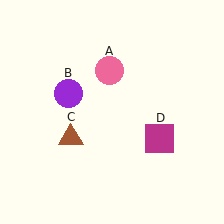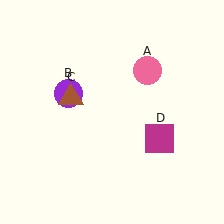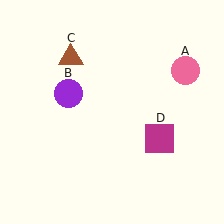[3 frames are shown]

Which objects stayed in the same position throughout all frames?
Purple circle (object B) and magenta square (object D) remained stationary.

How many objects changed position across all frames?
2 objects changed position: pink circle (object A), brown triangle (object C).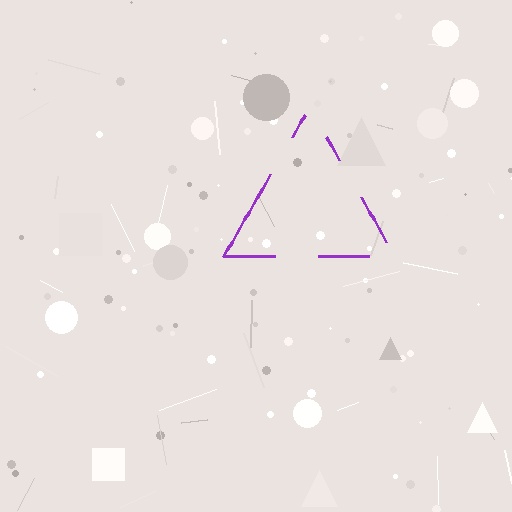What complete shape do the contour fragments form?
The contour fragments form a triangle.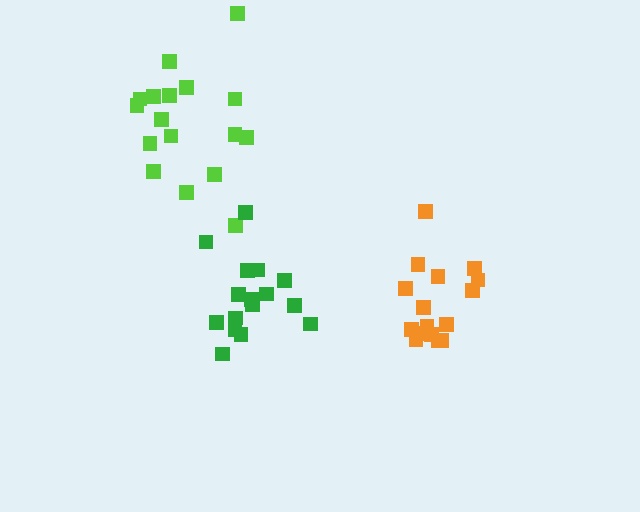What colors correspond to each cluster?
The clusters are colored: orange, lime, green.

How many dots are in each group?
Group 1: 16 dots, Group 2: 17 dots, Group 3: 16 dots (49 total).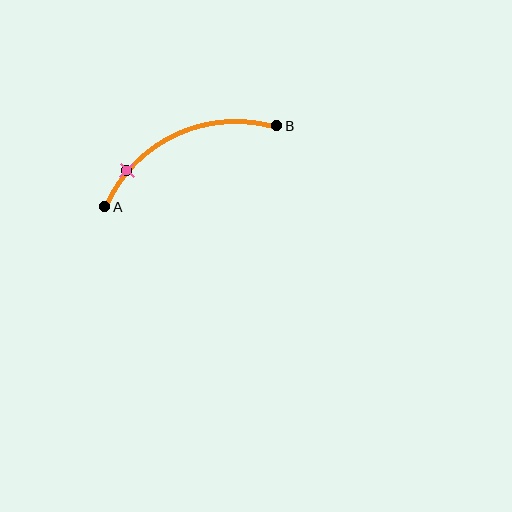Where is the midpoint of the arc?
The arc midpoint is the point on the curve farthest from the straight line joining A and B. It sits above that line.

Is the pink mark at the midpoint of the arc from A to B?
No. The pink mark lies on the arc but is closer to endpoint A. The arc midpoint would be at the point on the curve equidistant along the arc from both A and B.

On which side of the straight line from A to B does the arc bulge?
The arc bulges above the straight line connecting A and B.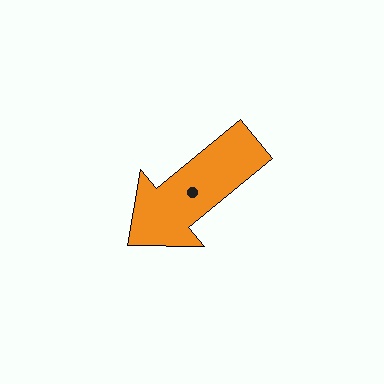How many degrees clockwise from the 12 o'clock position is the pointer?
Approximately 230 degrees.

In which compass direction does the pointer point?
Southwest.